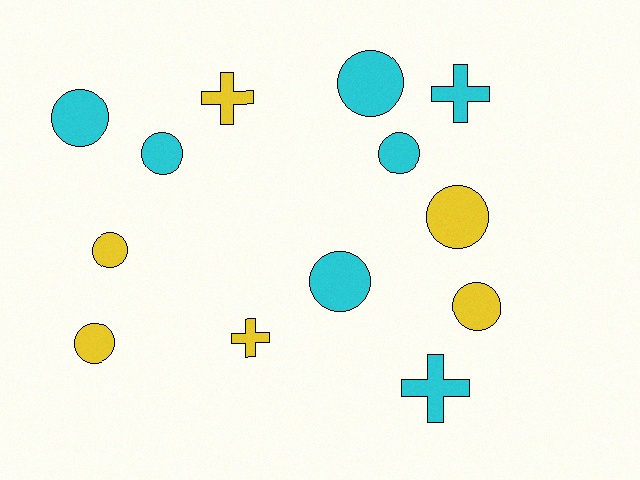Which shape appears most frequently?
Circle, with 9 objects.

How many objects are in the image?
There are 13 objects.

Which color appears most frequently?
Cyan, with 7 objects.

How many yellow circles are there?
There are 4 yellow circles.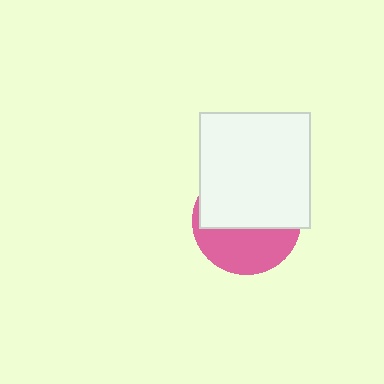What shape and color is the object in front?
The object in front is a white rectangle.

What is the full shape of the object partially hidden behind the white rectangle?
The partially hidden object is a pink circle.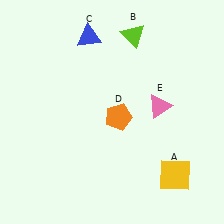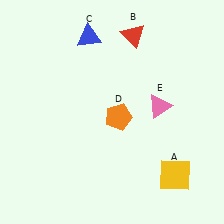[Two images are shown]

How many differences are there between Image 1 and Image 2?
There is 1 difference between the two images.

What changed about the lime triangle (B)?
In Image 1, B is lime. In Image 2, it changed to red.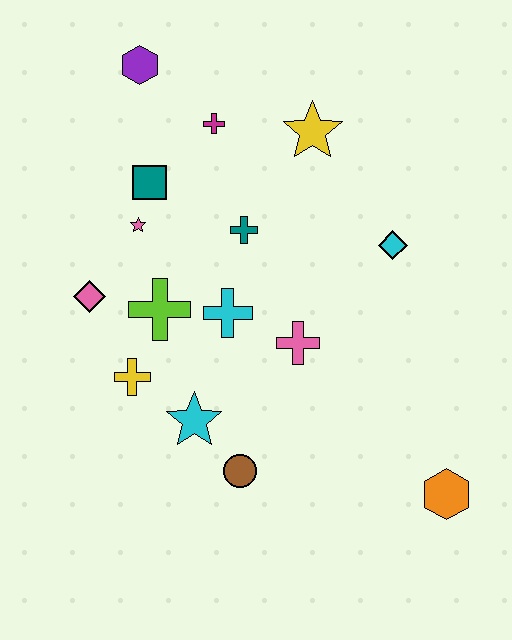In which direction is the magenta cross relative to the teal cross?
The magenta cross is above the teal cross.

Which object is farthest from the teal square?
The orange hexagon is farthest from the teal square.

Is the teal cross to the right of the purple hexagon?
Yes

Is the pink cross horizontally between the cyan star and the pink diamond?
No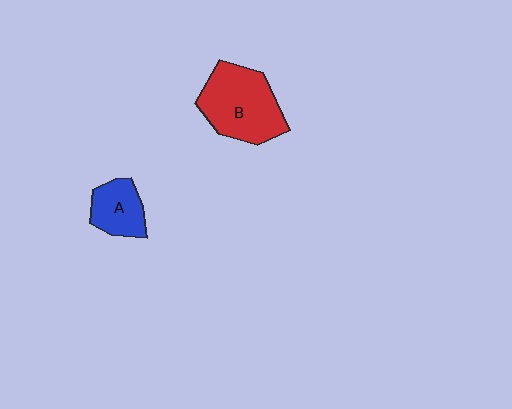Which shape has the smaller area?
Shape A (blue).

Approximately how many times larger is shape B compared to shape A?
Approximately 1.9 times.